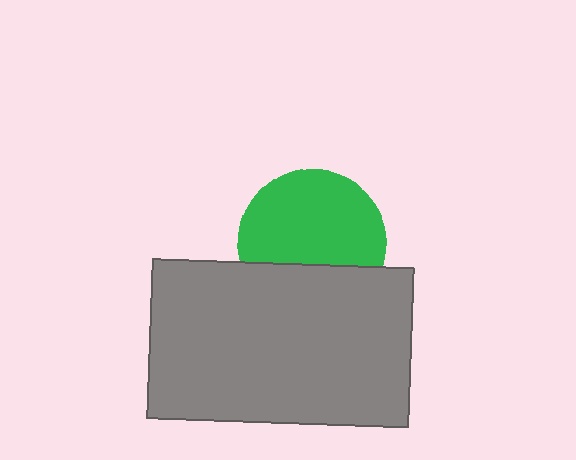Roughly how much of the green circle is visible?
Most of it is visible (roughly 68%).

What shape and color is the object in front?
The object in front is a gray rectangle.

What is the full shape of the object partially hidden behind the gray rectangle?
The partially hidden object is a green circle.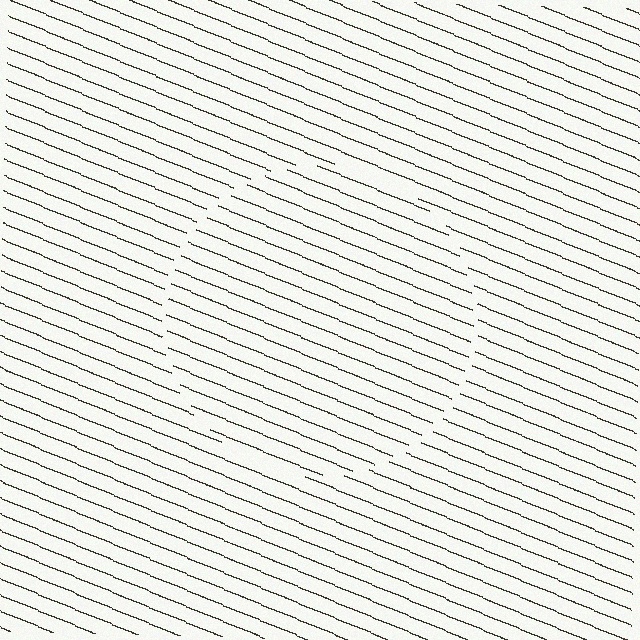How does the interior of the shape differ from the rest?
The interior of the shape contains the same grating, shifted by half a period — the contour is defined by the phase discontinuity where line-ends from the inner and outer gratings abut.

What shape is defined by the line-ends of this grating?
An illusory circle. The interior of the shape contains the same grating, shifted by half a period — the contour is defined by the phase discontinuity where line-ends from the inner and outer gratings abut.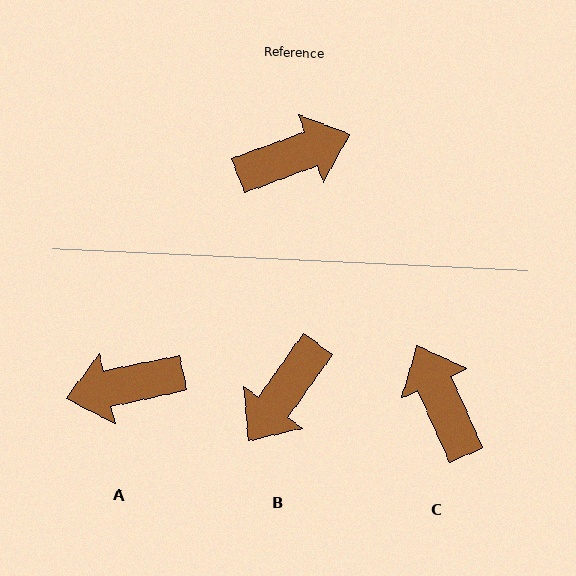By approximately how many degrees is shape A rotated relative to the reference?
Approximately 172 degrees counter-clockwise.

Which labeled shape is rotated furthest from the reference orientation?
A, about 172 degrees away.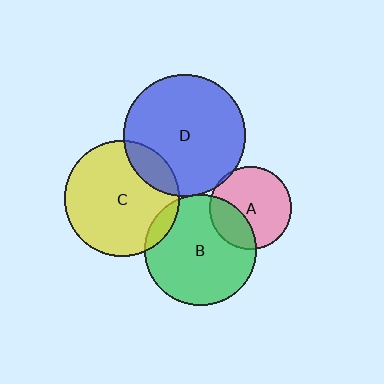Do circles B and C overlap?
Yes.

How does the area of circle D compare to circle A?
Approximately 2.2 times.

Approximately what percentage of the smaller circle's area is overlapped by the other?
Approximately 10%.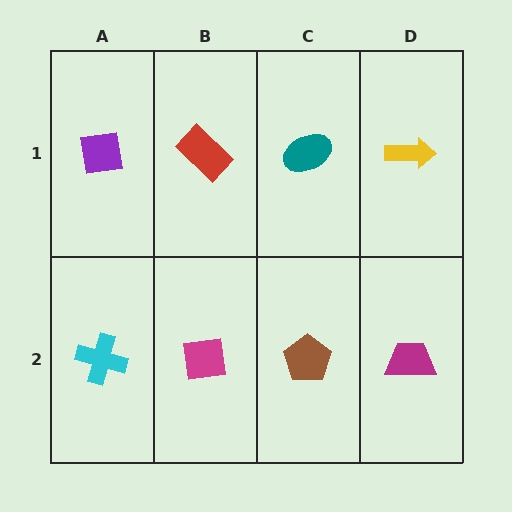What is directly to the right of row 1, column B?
A teal ellipse.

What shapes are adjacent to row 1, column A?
A cyan cross (row 2, column A), a red rectangle (row 1, column B).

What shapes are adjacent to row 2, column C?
A teal ellipse (row 1, column C), a magenta square (row 2, column B), a magenta trapezoid (row 2, column D).